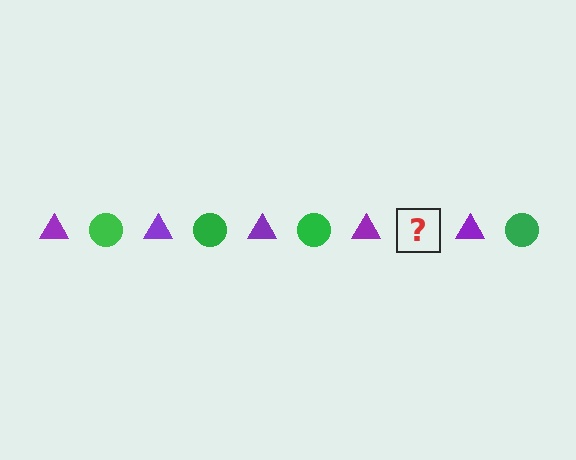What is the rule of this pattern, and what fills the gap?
The rule is that the pattern alternates between purple triangle and green circle. The gap should be filled with a green circle.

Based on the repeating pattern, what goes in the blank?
The blank should be a green circle.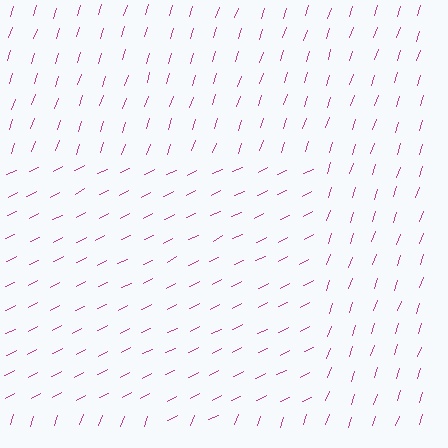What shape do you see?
I see a rectangle.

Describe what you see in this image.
The image is filled with small magenta line segments. A rectangle region in the image has lines oriented differently from the surrounding lines, creating a visible texture boundary.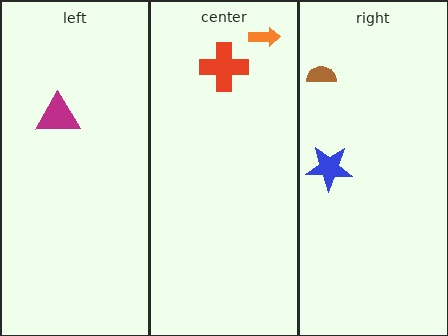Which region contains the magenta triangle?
The left region.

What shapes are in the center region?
The orange arrow, the red cross.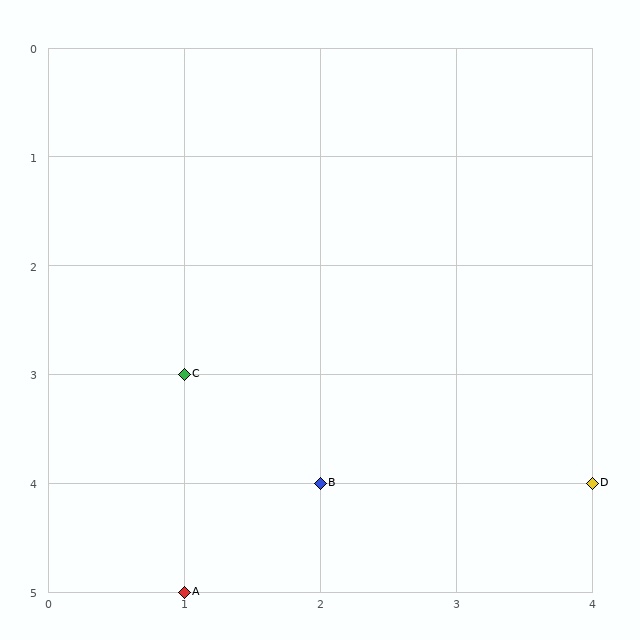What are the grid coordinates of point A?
Point A is at grid coordinates (1, 5).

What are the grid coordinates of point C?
Point C is at grid coordinates (1, 3).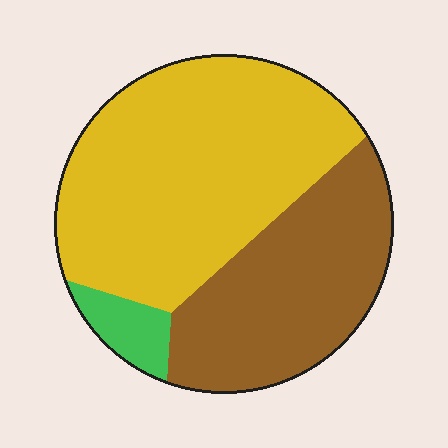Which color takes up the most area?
Yellow, at roughly 55%.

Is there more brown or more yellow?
Yellow.